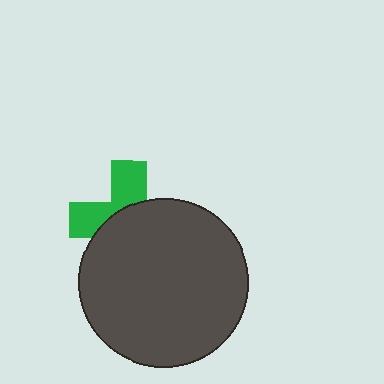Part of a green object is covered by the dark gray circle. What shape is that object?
It is a cross.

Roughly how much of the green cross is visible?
A small part of it is visible (roughly 39%).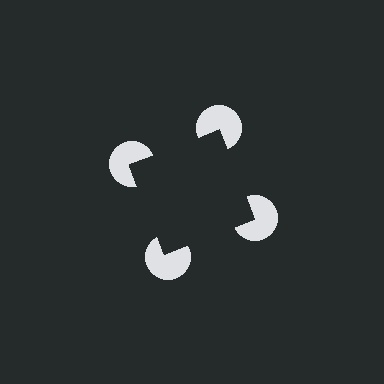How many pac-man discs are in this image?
There are 4 — one at each vertex of the illusory square.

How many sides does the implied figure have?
4 sides.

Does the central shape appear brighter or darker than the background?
It typically appears slightly darker than the background, even though no actual brightness change is drawn.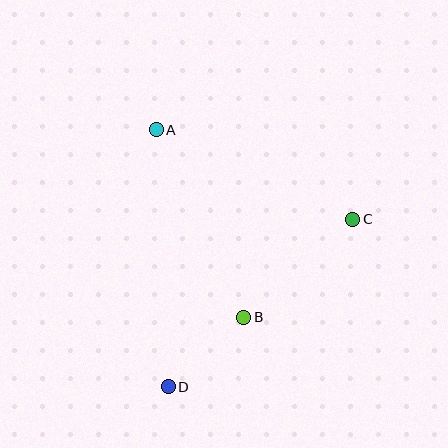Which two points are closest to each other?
Points B and D are closest to each other.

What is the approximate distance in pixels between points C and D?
The distance between C and D is approximately 249 pixels.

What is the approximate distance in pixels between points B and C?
The distance between B and C is approximately 146 pixels.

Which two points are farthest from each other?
Points A and D are farthest from each other.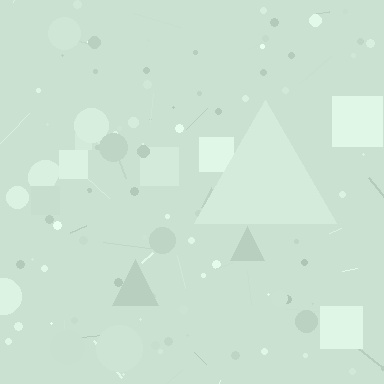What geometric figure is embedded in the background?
A triangle is embedded in the background.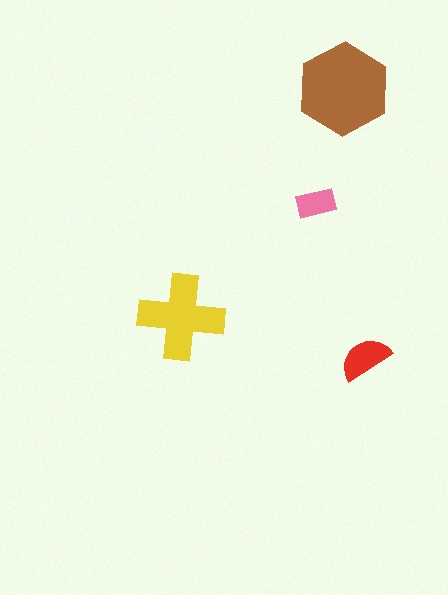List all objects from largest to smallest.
The brown hexagon, the yellow cross, the red semicircle, the pink rectangle.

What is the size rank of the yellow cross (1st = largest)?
2nd.